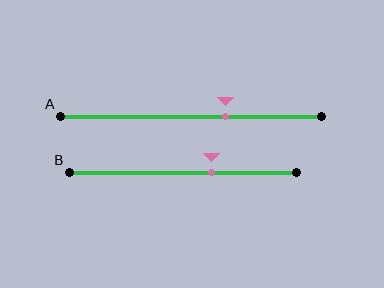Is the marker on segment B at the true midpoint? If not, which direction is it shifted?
No, the marker on segment B is shifted to the right by about 13% of the segment length.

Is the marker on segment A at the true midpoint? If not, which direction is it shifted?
No, the marker on segment A is shifted to the right by about 13% of the segment length.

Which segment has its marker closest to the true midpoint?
Segment B has its marker closest to the true midpoint.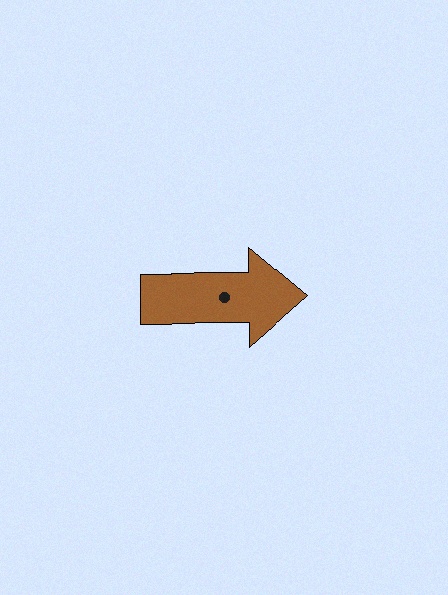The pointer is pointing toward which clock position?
Roughly 3 o'clock.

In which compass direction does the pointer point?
East.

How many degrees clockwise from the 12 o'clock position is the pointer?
Approximately 89 degrees.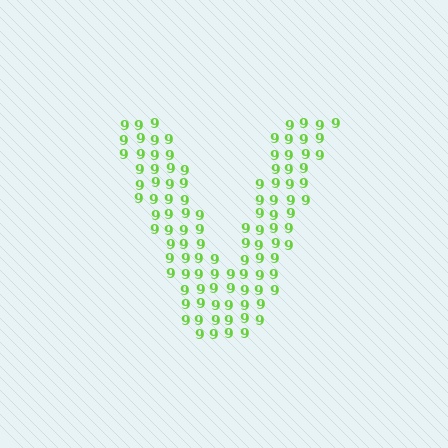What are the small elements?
The small elements are digit 9's.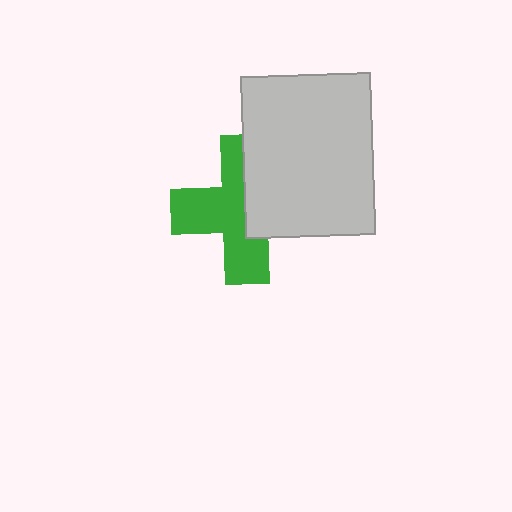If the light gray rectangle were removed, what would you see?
You would see the complete green cross.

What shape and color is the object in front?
The object in front is a light gray rectangle.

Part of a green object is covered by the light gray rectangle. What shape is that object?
It is a cross.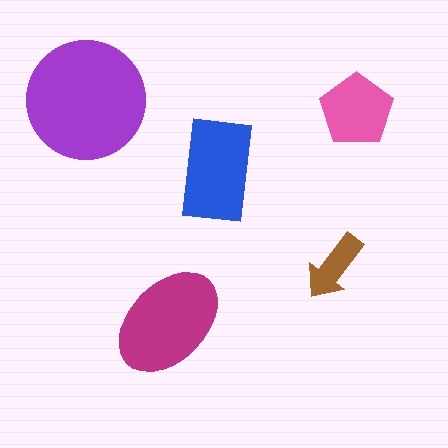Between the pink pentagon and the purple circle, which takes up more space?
The purple circle.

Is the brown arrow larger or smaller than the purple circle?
Smaller.